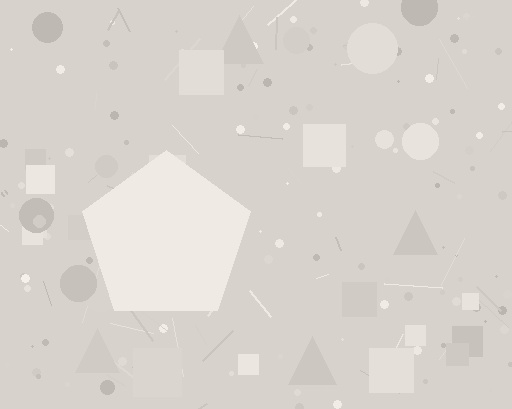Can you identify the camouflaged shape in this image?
The camouflaged shape is a pentagon.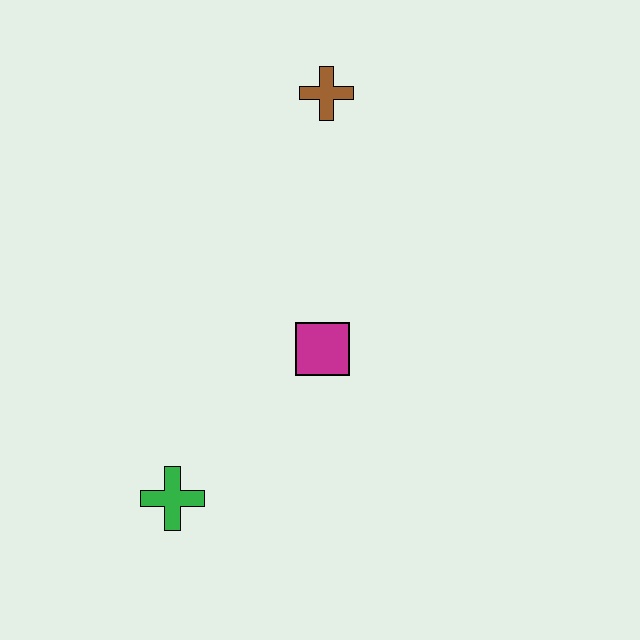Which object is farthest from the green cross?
The brown cross is farthest from the green cross.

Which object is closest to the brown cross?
The magenta square is closest to the brown cross.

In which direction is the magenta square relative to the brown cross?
The magenta square is below the brown cross.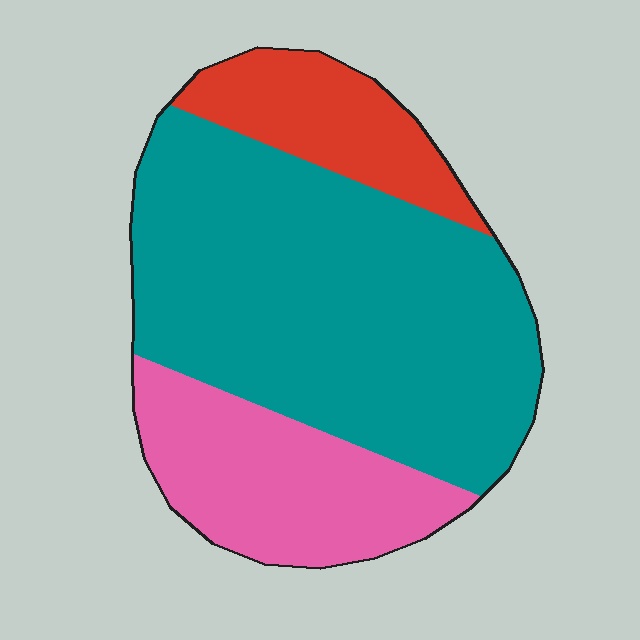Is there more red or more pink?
Pink.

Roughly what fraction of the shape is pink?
Pink takes up about one quarter (1/4) of the shape.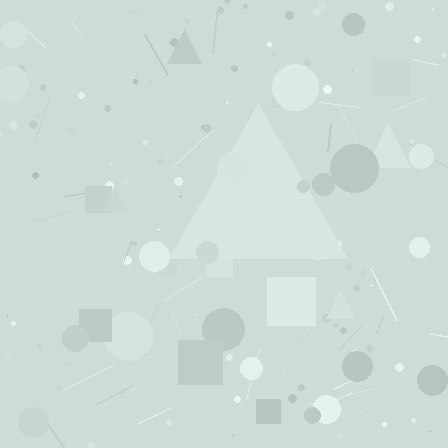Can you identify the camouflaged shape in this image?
The camouflaged shape is a triangle.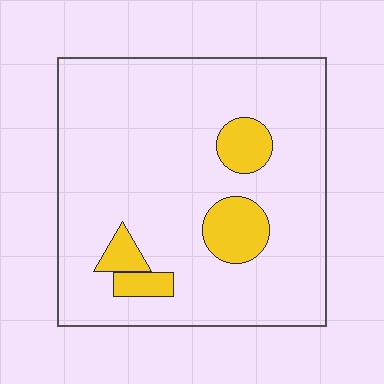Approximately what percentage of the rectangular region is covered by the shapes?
Approximately 15%.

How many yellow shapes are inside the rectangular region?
4.